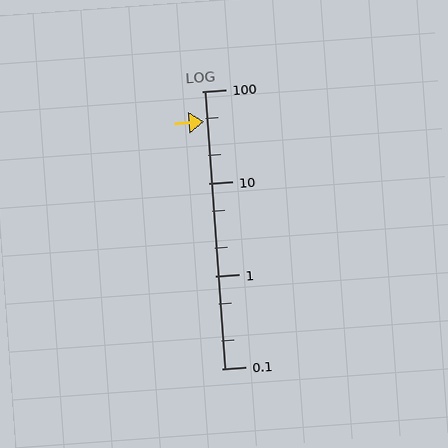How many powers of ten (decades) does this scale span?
The scale spans 3 decades, from 0.1 to 100.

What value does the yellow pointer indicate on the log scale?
The pointer indicates approximately 47.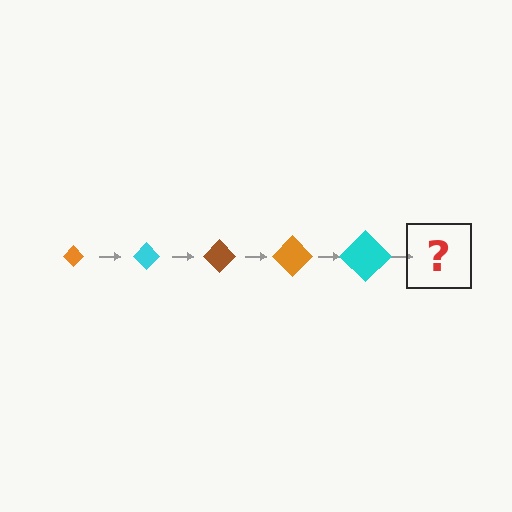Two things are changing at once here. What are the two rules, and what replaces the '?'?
The two rules are that the diamond grows larger each step and the color cycles through orange, cyan, and brown. The '?' should be a brown diamond, larger than the previous one.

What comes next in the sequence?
The next element should be a brown diamond, larger than the previous one.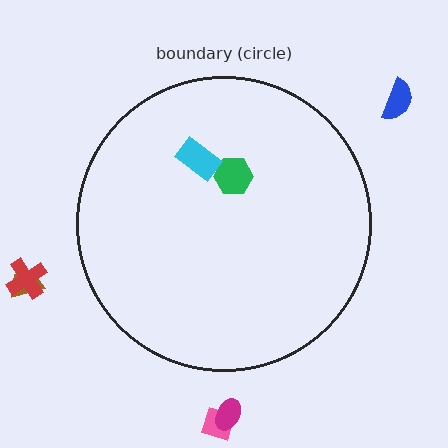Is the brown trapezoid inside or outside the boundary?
Outside.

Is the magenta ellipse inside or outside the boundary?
Outside.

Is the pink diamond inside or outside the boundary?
Outside.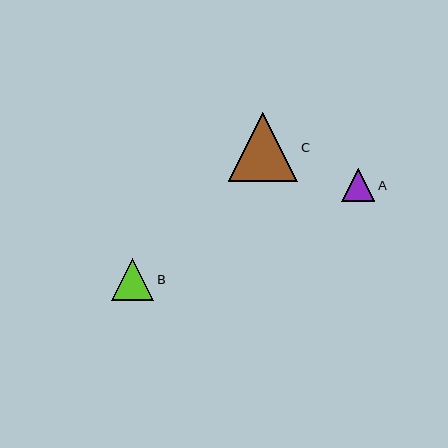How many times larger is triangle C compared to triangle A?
Triangle C is approximately 2.1 times the size of triangle A.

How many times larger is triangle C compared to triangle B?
Triangle C is approximately 1.7 times the size of triangle B.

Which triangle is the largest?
Triangle C is the largest with a size of approximately 70 pixels.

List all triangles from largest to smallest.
From largest to smallest: C, B, A.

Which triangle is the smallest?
Triangle A is the smallest with a size of approximately 33 pixels.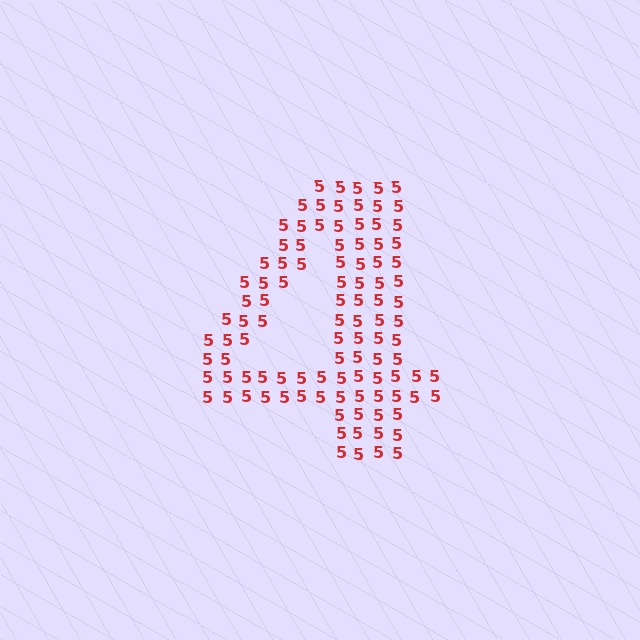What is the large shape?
The large shape is the digit 4.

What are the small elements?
The small elements are digit 5's.